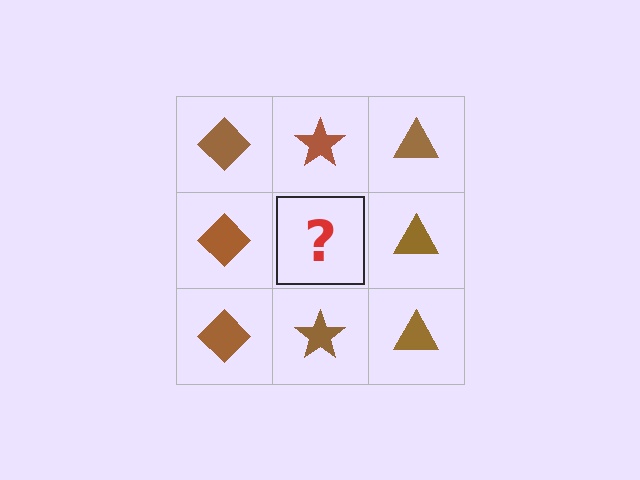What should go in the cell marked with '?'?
The missing cell should contain a brown star.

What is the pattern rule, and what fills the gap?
The rule is that each column has a consistent shape. The gap should be filled with a brown star.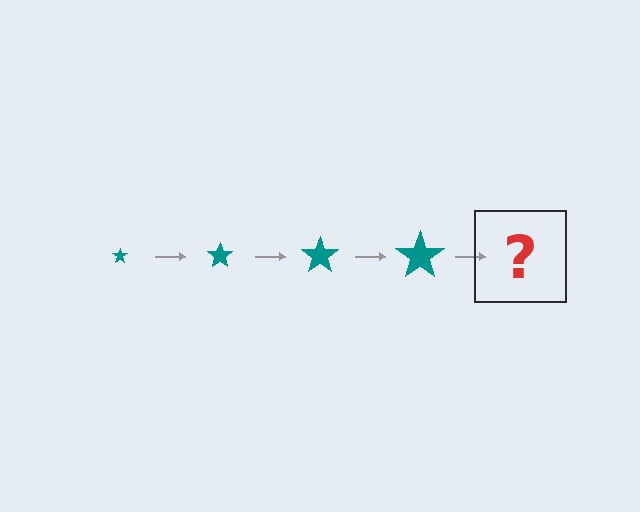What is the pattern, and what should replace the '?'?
The pattern is that the star gets progressively larger each step. The '?' should be a teal star, larger than the previous one.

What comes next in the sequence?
The next element should be a teal star, larger than the previous one.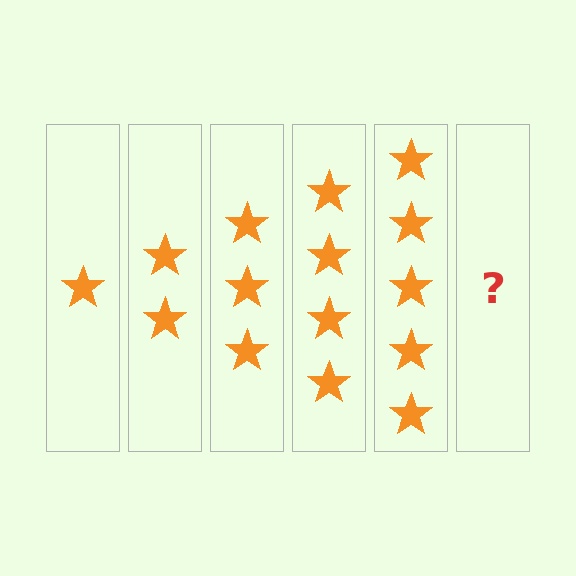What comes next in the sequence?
The next element should be 6 stars.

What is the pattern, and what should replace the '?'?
The pattern is that each step adds one more star. The '?' should be 6 stars.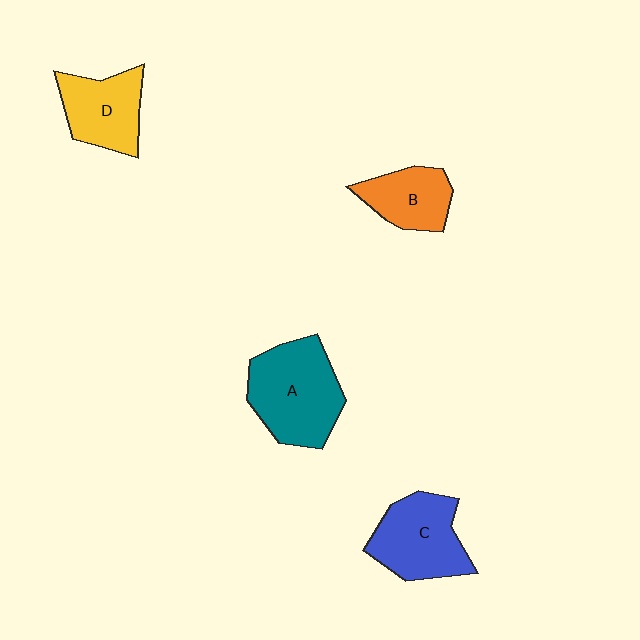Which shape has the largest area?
Shape A (teal).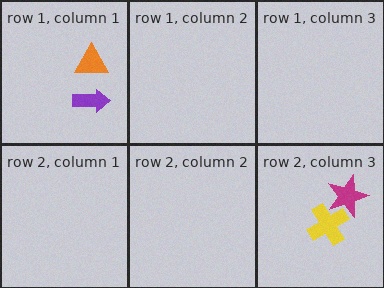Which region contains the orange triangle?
The row 1, column 1 region.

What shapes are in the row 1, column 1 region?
The orange triangle, the purple arrow.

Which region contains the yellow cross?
The row 2, column 3 region.